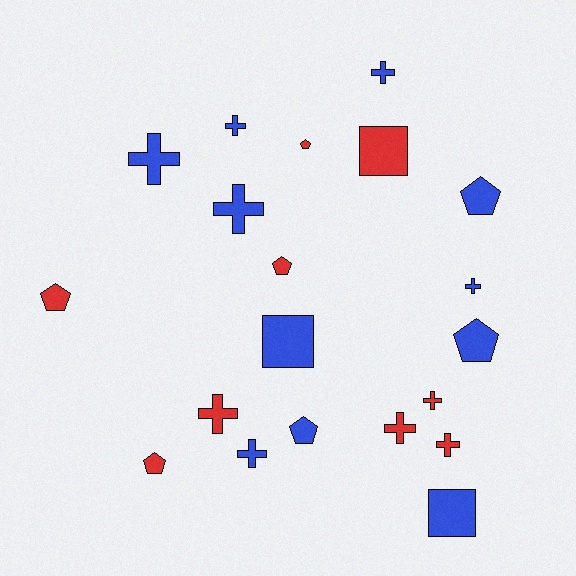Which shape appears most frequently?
Cross, with 10 objects.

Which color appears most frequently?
Blue, with 11 objects.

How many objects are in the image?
There are 20 objects.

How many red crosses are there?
There are 4 red crosses.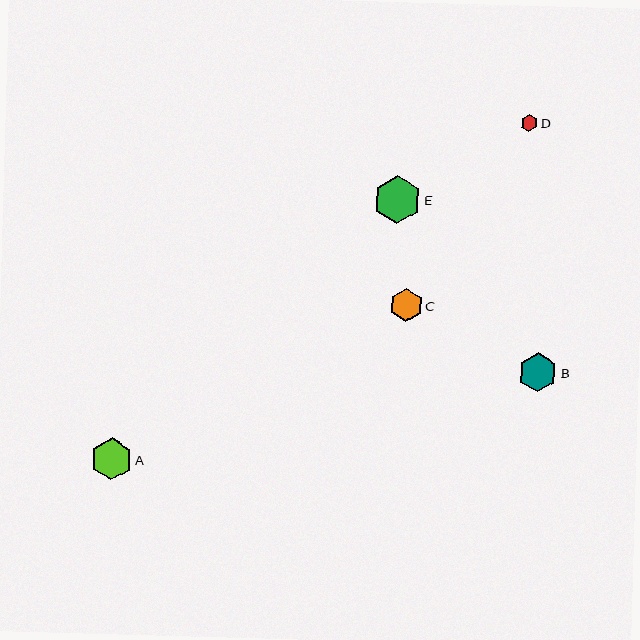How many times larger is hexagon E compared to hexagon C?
Hexagon E is approximately 1.5 times the size of hexagon C.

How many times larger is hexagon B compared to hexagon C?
Hexagon B is approximately 1.2 times the size of hexagon C.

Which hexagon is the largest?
Hexagon E is the largest with a size of approximately 48 pixels.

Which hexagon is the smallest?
Hexagon D is the smallest with a size of approximately 17 pixels.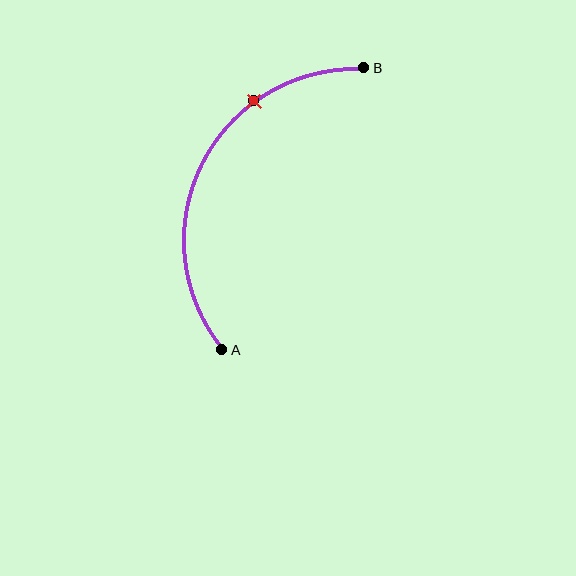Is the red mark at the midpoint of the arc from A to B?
No. The red mark lies on the arc but is closer to endpoint B. The arc midpoint would be at the point on the curve equidistant along the arc from both A and B.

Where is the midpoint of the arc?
The arc midpoint is the point on the curve farthest from the straight line joining A and B. It sits to the left of that line.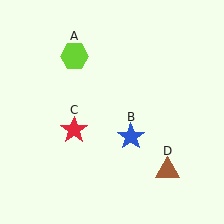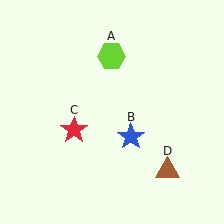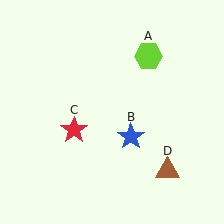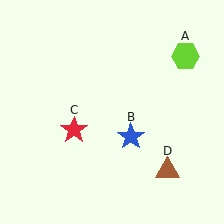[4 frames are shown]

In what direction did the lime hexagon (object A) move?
The lime hexagon (object A) moved right.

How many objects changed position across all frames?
1 object changed position: lime hexagon (object A).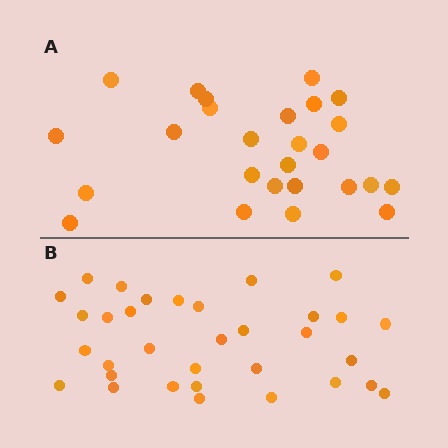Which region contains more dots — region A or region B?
Region B (the bottom region) has more dots.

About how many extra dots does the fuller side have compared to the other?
Region B has roughly 8 or so more dots than region A.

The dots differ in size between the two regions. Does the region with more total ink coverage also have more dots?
No. Region A has more total ink coverage because its dots are larger, but region B actually contains more individual dots. Total area can be misleading — the number of items is what matters here.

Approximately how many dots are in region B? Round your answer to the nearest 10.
About 30 dots. (The exact count is 33, which rounds to 30.)